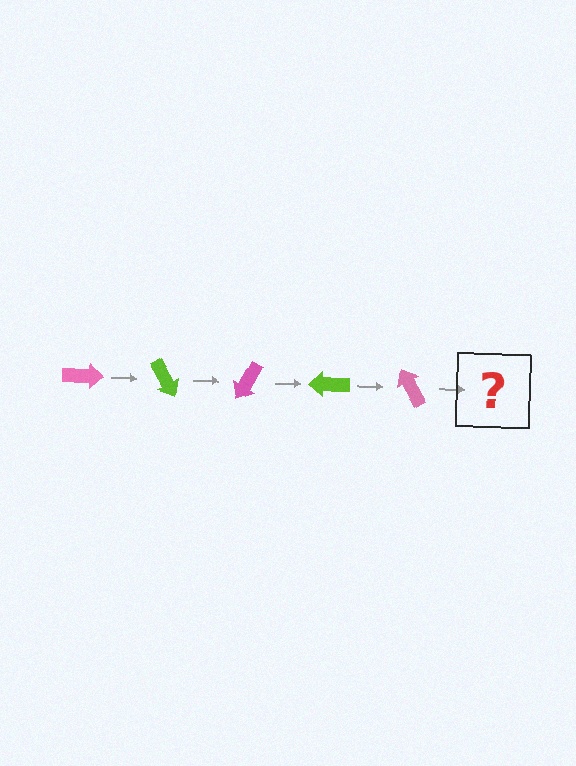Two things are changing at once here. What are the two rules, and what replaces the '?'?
The two rules are that it rotates 60 degrees each step and the color cycles through pink and lime. The '?' should be a lime arrow, rotated 300 degrees from the start.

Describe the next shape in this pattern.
It should be a lime arrow, rotated 300 degrees from the start.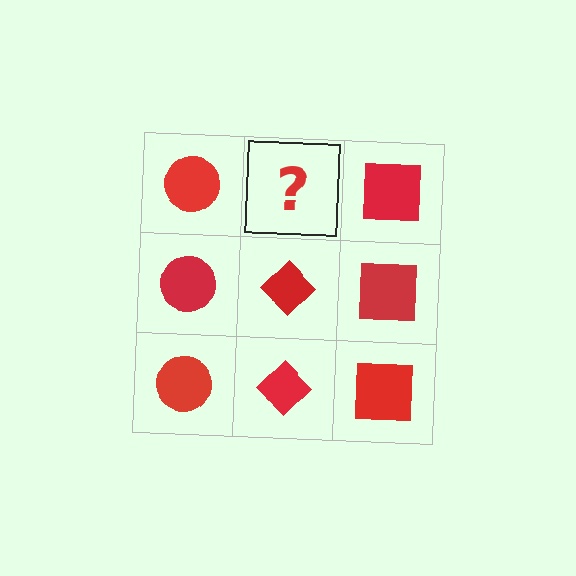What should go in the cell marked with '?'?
The missing cell should contain a red diamond.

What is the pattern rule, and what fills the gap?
The rule is that each column has a consistent shape. The gap should be filled with a red diamond.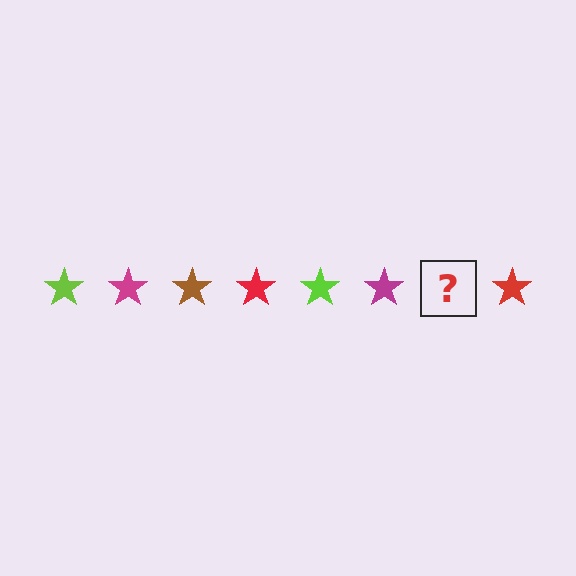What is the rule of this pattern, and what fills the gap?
The rule is that the pattern cycles through lime, magenta, brown, red stars. The gap should be filled with a brown star.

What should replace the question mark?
The question mark should be replaced with a brown star.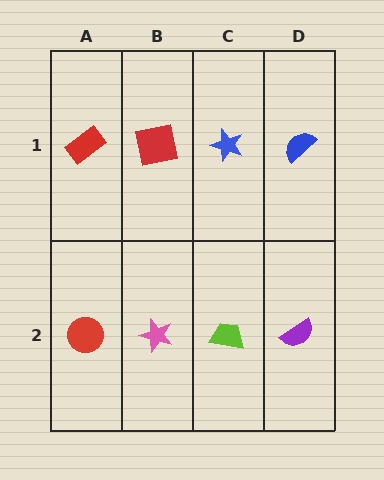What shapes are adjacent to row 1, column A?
A red circle (row 2, column A), a red square (row 1, column B).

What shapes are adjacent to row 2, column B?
A red square (row 1, column B), a red circle (row 2, column A), a lime trapezoid (row 2, column C).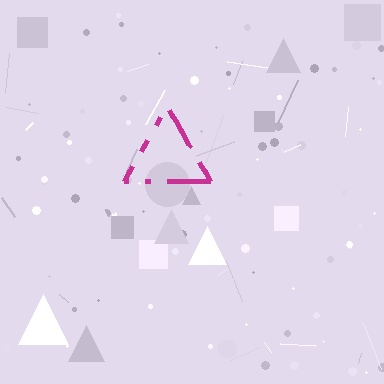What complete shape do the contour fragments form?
The contour fragments form a triangle.